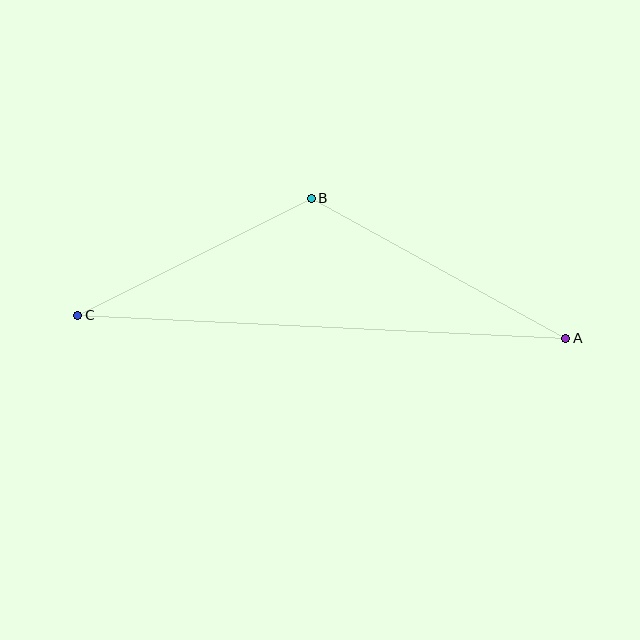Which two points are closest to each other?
Points B and C are closest to each other.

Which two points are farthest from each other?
Points A and C are farthest from each other.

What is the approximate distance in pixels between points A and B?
The distance between A and B is approximately 290 pixels.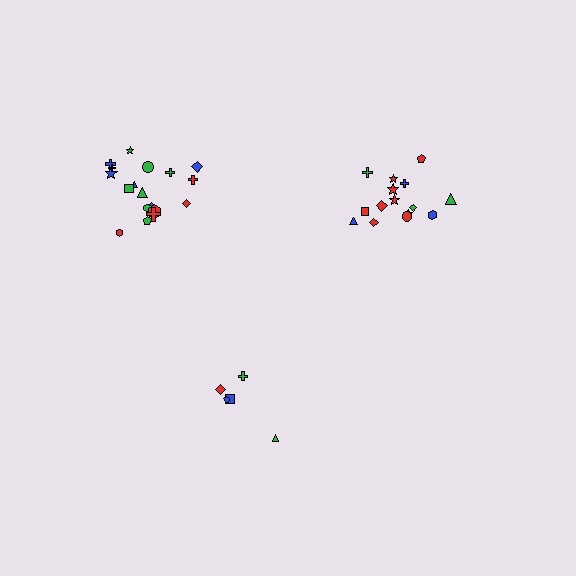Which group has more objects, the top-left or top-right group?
The top-left group.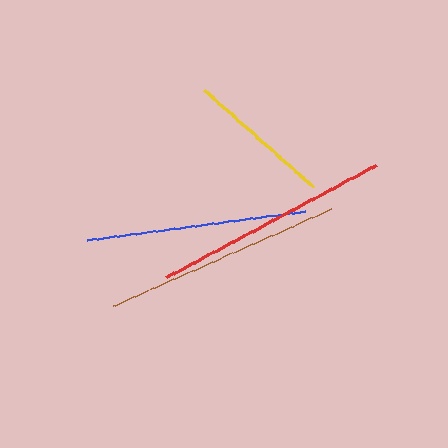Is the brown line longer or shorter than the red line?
The brown line is longer than the red line.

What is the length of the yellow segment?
The yellow segment is approximately 145 pixels long.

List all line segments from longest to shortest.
From longest to shortest: brown, red, blue, yellow.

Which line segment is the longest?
The brown line is the longest at approximately 240 pixels.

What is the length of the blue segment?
The blue segment is approximately 220 pixels long.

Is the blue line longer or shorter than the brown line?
The brown line is longer than the blue line.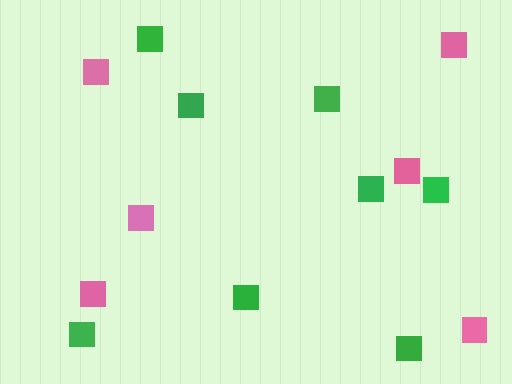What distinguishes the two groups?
There are 2 groups: one group of pink squares (6) and one group of green squares (8).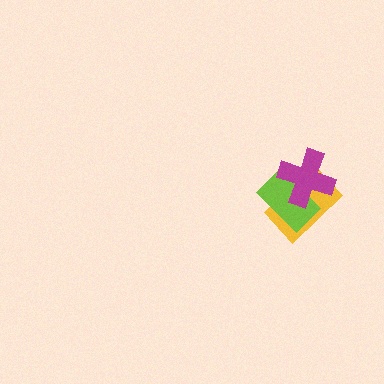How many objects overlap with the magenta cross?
2 objects overlap with the magenta cross.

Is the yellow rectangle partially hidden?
Yes, it is partially covered by another shape.